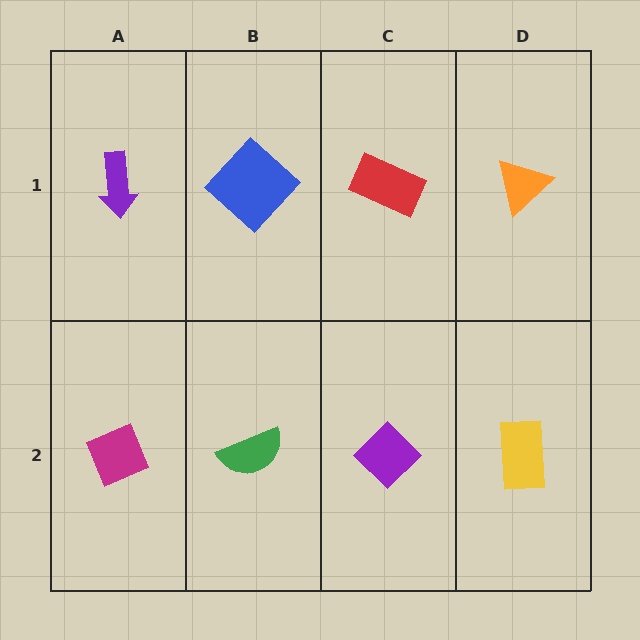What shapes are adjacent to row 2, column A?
A purple arrow (row 1, column A), a green semicircle (row 2, column B).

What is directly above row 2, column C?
A red rectangle.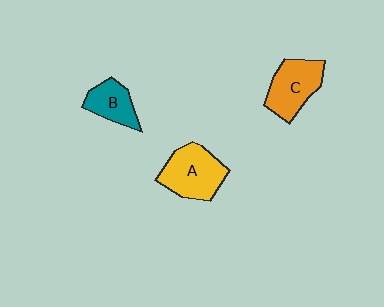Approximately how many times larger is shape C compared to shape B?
Approximately 1.4 times.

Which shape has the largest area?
Shape A (yellow).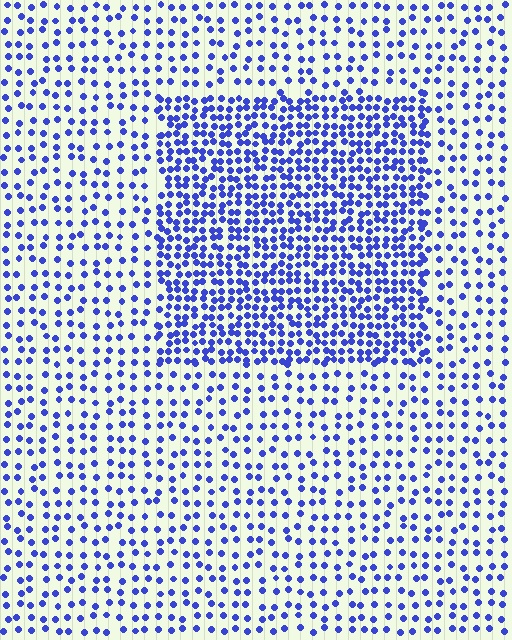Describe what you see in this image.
The image contains small blue elements arranged at two different densities. A rectangle-shaped region is visible where the elements are more densely packed than the surrounding area.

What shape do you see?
I see a rectangle.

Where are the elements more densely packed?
The elements are more densely packed inside the rectangle boundary.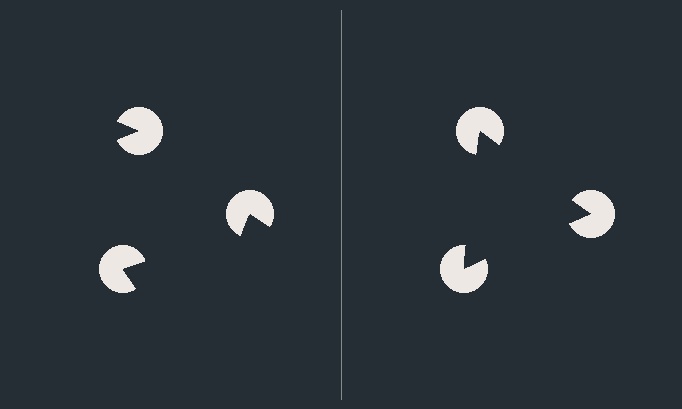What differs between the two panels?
The pac-man discs are positioned identically on both sides; only the wedge orientations differ. On the right they align to a triangle; on the left they are misaligned.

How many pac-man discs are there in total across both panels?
6 — 3 on each side.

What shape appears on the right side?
An illusory triangle.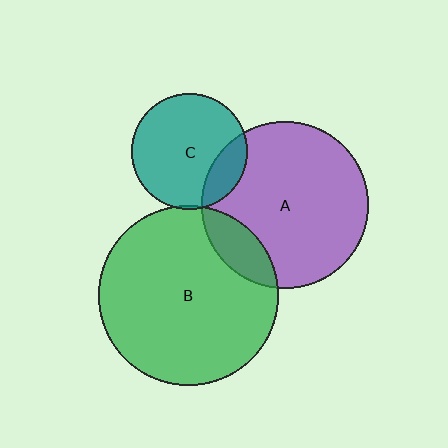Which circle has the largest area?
Circle B (green).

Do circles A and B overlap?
Yes.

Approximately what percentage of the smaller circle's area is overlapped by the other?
Approximately 15%.